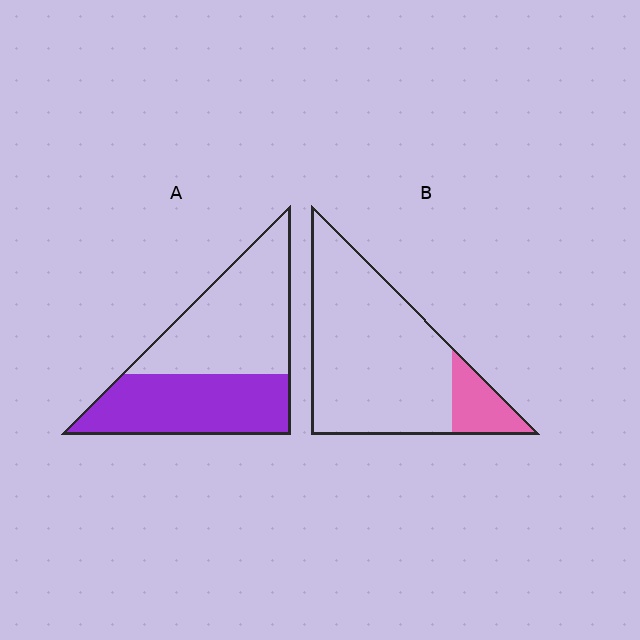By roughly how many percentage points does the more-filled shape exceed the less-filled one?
By roughly 30 percentage points (A over B).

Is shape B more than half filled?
No.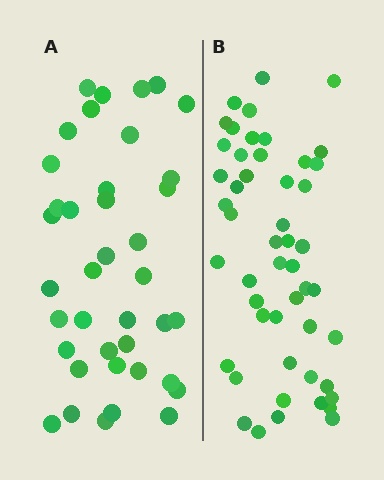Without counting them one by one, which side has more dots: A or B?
Region B (the right region) has more dots.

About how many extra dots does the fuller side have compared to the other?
Region B has roughly 12 or so more dots than region A.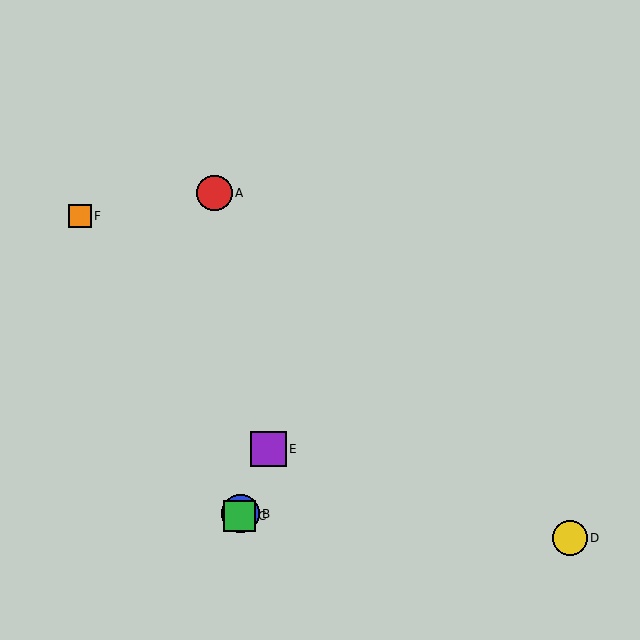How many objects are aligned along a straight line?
3 objects (B, C, E) are aligned along a straight line.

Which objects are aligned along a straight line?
Objects B, C, E are aligned along a straight line.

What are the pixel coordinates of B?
Object B is at (240, 514).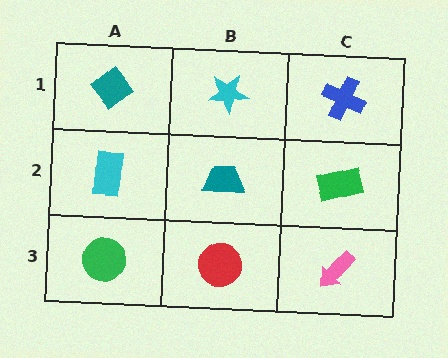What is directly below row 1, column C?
A green rectangle.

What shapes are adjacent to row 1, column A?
A cyan rectangle (row 2, column A), a cyan star (row 1, column B).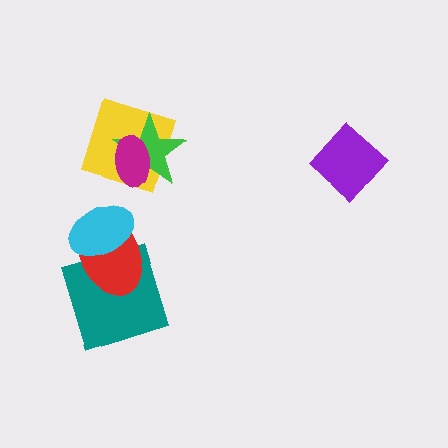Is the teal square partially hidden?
Yes, it is partially covered by another shape.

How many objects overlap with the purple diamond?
0 objects overlap with the purple diamond.